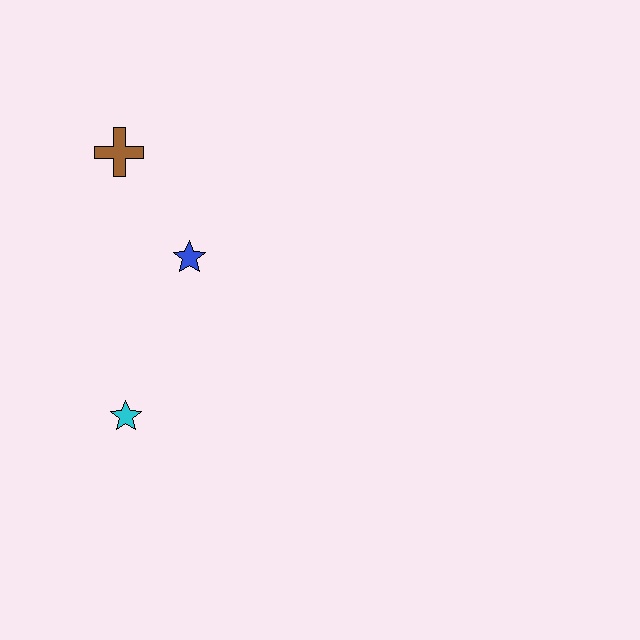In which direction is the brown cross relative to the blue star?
The brown cross is above the blue star.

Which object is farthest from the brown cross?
The cyan star is farthest from the brown cross.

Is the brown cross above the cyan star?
Yes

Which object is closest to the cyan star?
The blue star is closest to the cyan star.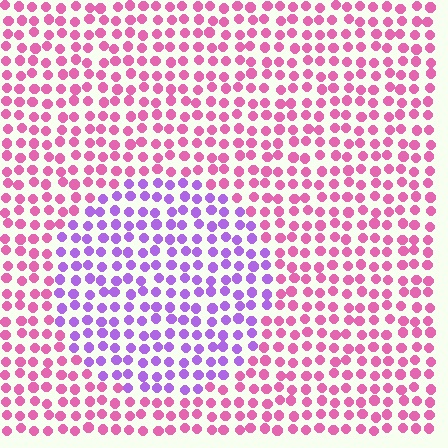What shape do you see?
I see a circle.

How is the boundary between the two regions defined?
The boundary is defined purely by a slight shift in hue (about 51 degrees). Spacing, size, and orientation are identical on both sides.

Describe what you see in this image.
The image is filled with small pink elements in a uniform arrangement. A circle-shaped region is visible where the elements are tinted to a slightly different hue, forming a subtle color boundary.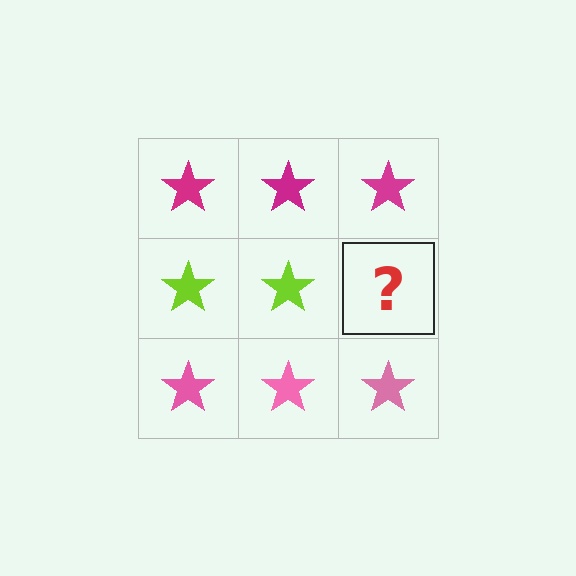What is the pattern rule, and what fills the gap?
The rule is that each row has a consistent color. The gap should be filled with a lime star.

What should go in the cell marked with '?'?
The missing cell should contain a lime star.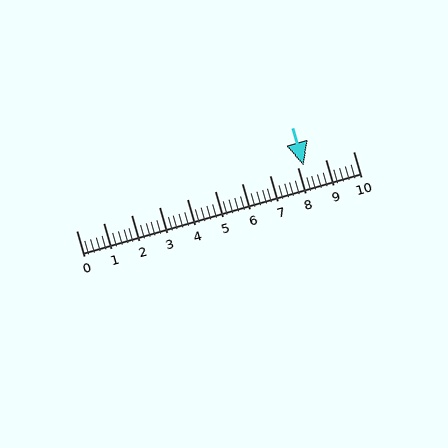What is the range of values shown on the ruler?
The ruler shows values from 0 to 10.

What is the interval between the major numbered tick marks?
The major tick marks are spaced 1 units apart.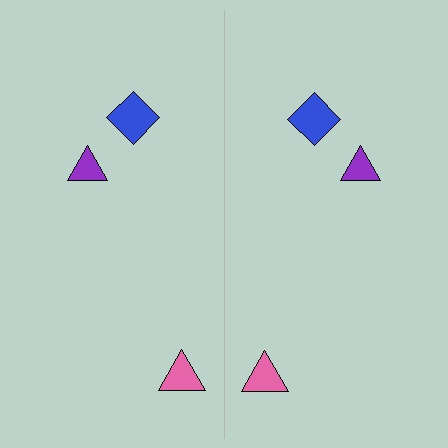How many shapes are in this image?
There are 6 shapes in this image.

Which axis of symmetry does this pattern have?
The pattern has a vertical axis of symmetry running through the center of the image.